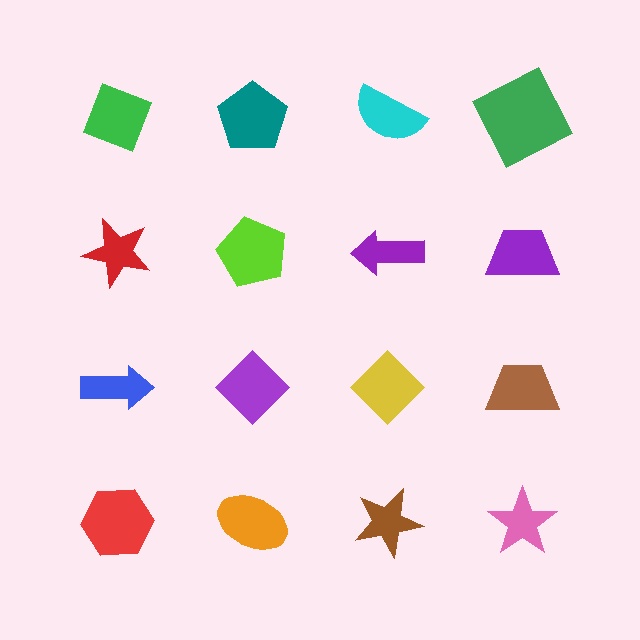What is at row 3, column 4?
A brown trapezoid.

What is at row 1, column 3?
A cyan semicircle.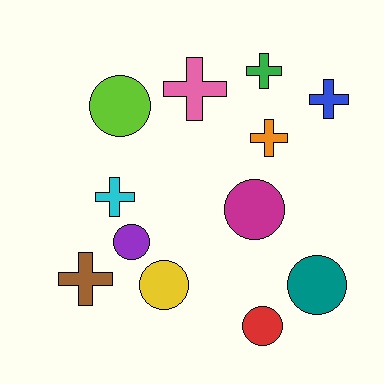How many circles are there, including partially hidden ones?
There are 6 circles.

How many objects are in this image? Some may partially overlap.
There are 12 objects.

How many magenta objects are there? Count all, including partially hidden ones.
There is 1 magenta object.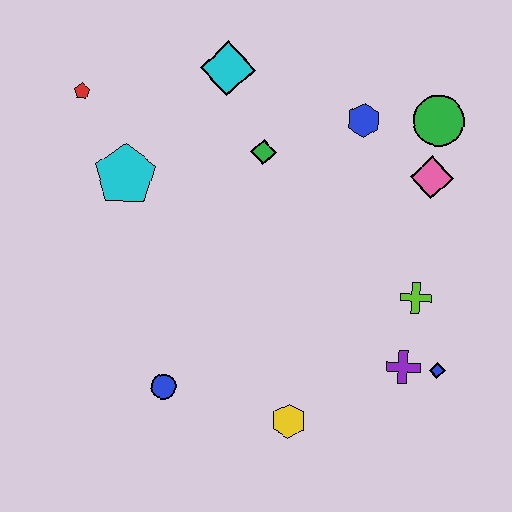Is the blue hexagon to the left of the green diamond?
No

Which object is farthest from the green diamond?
The blue diamond is farthest from the green diamond.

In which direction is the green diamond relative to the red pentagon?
The green diamond is to the right of the red pentagon.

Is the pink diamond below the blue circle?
No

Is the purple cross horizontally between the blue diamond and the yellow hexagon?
Yes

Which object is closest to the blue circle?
The yellow hexagon is closest to the blue circle.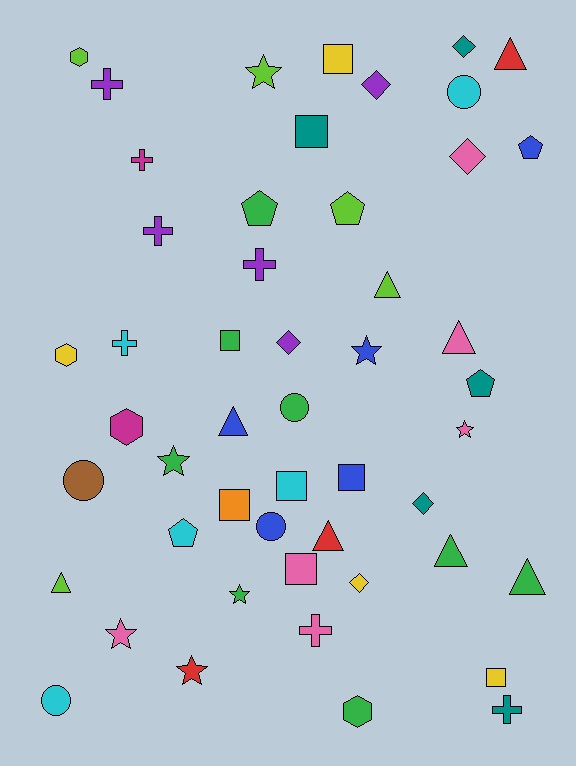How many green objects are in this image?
There are 8 green objects.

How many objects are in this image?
There are 50 objects.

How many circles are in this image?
There are 5 circles.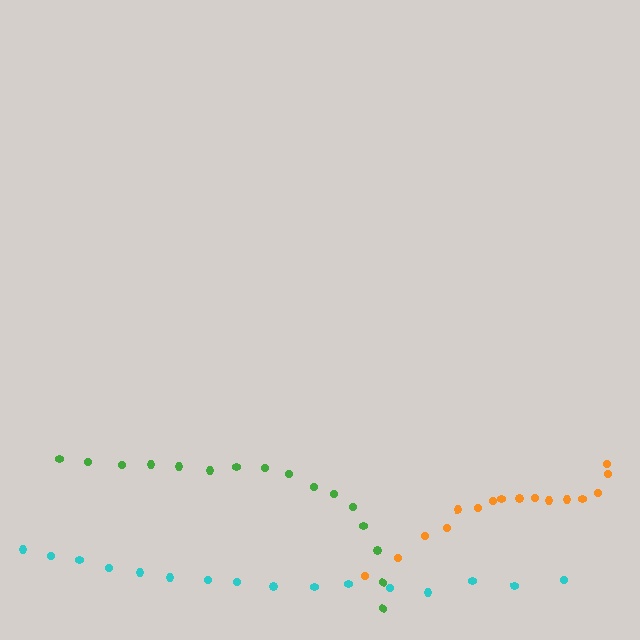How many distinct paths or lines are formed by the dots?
There are 3 distinct paths.